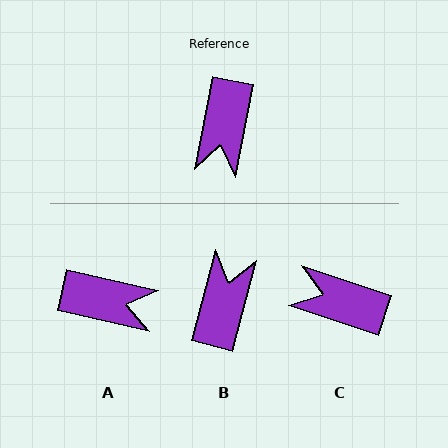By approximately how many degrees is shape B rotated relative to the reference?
Approximately 176 degrees counter-clockwise.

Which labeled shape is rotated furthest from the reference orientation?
B, about 176 degrees away.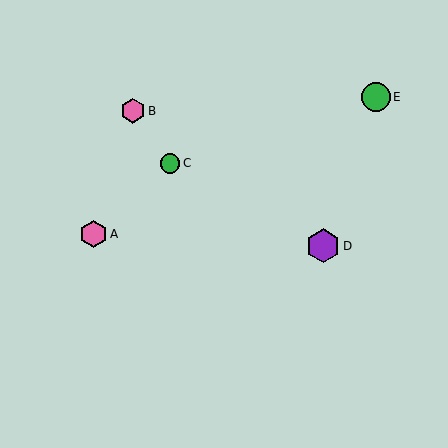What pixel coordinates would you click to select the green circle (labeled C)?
Click at (170, 163) to select the green circle C.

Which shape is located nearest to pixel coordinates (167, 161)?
The green circle (labeled C) at (170, 163) is nearest to that location.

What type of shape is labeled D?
Shape D is a purple hexagon.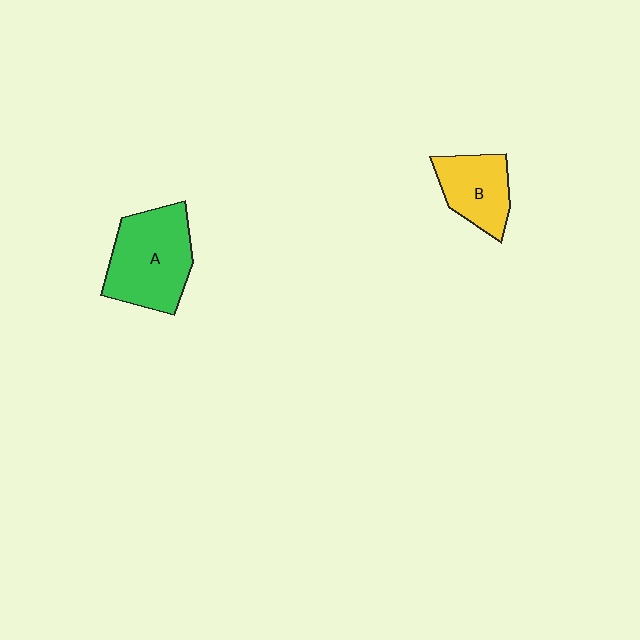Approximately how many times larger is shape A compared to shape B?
Approximately 1.6 times.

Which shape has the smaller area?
Shape B (yellow).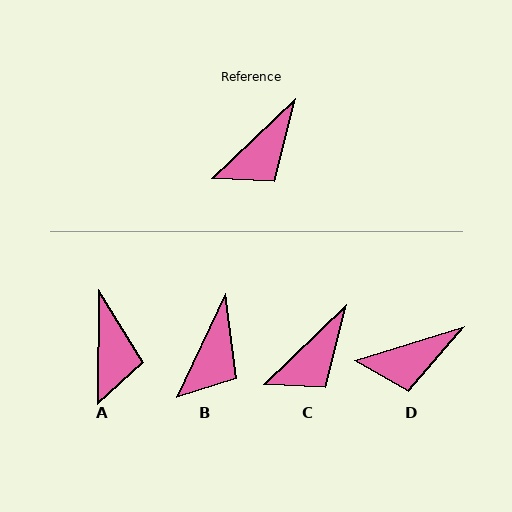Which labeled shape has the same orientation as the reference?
C.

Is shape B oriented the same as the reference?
No, it is off by about 21 degrees.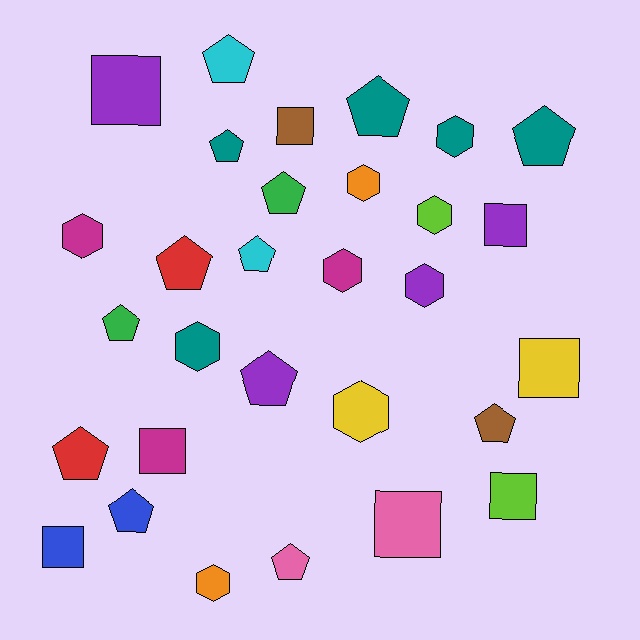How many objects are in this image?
There are 30 objects.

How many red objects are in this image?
There are 2 red objects.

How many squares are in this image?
There are 8 squares.